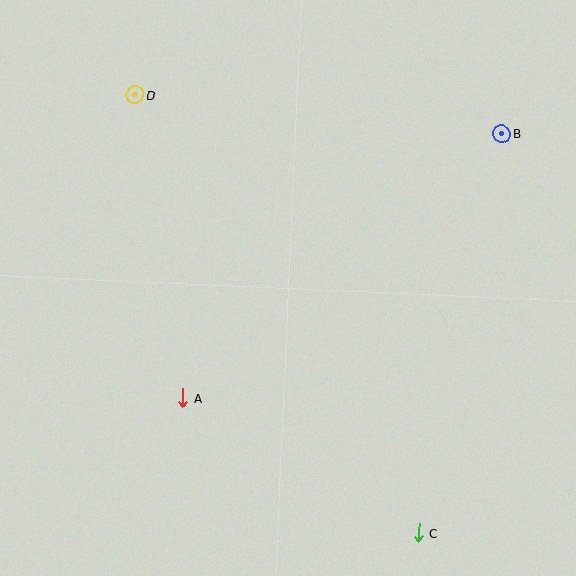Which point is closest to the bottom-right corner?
Point C is closest to the bottom-right corner.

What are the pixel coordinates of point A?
Point A is at (183, 398).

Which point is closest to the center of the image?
Point A at (183, 398) is closest to the center.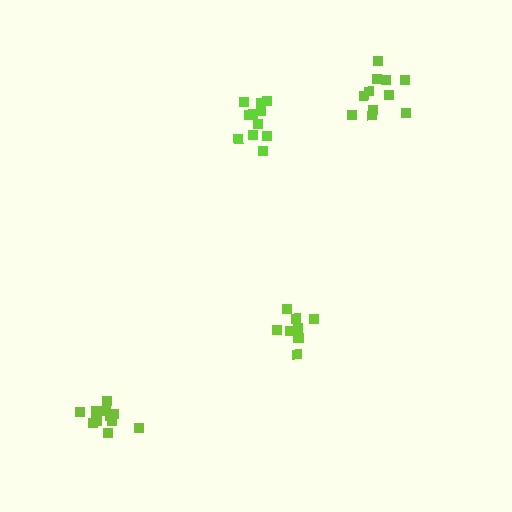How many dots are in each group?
Group 1: 12 dots, Group 2: 10 dots, Group 3: 12 dots, Group 4: 11 dots (45 total).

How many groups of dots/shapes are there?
There are 4 groups.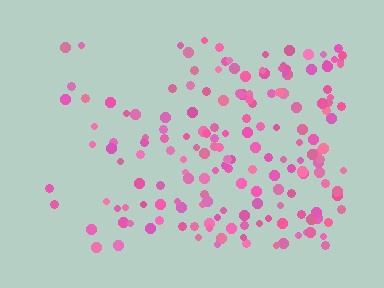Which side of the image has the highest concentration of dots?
The right.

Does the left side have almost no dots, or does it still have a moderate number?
Still a moderate number, just noticeably fewer than the right.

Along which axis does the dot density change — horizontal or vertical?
Horizontal.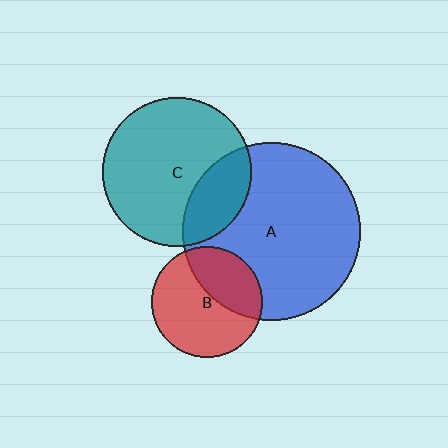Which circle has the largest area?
Circle A (blue).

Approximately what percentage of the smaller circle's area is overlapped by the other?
Approximately 25%.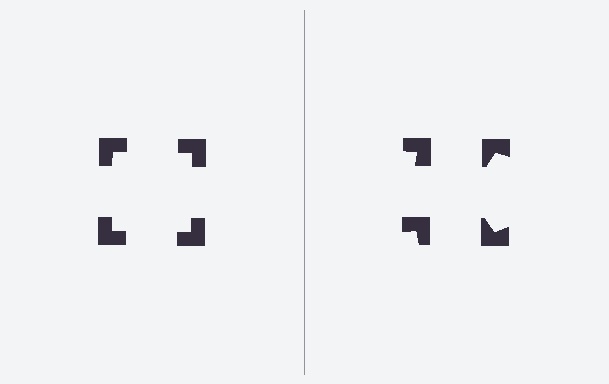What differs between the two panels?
The notched squares are positioned identically on both sides; only the wedge orientations differ. On the left they align to a square; on the right they are misaligned.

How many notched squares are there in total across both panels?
8 — 4 on each side.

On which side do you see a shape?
An illusory square appears on the left side. On the right side the wedge cuts are rotated, so no coherent shape forms.